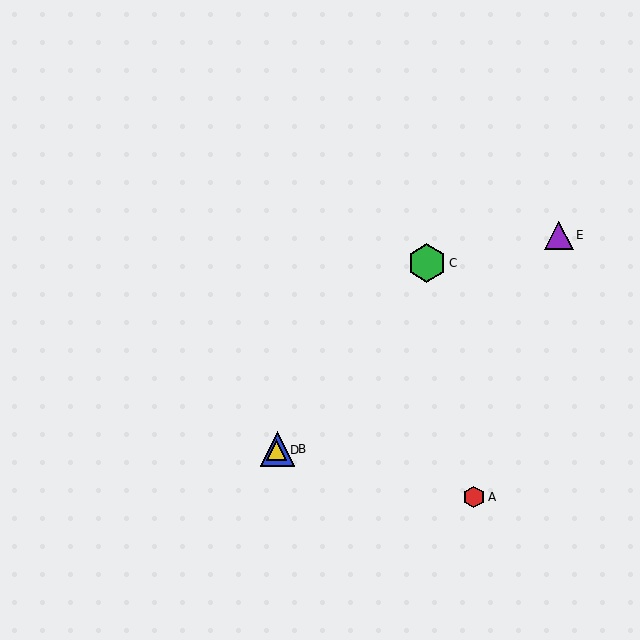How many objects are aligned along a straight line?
3 objects (B, C, D) are aligned along a straight line.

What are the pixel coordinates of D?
Object D is at (277, 450).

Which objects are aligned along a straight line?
Objects B, C, D are aligned along a straight line.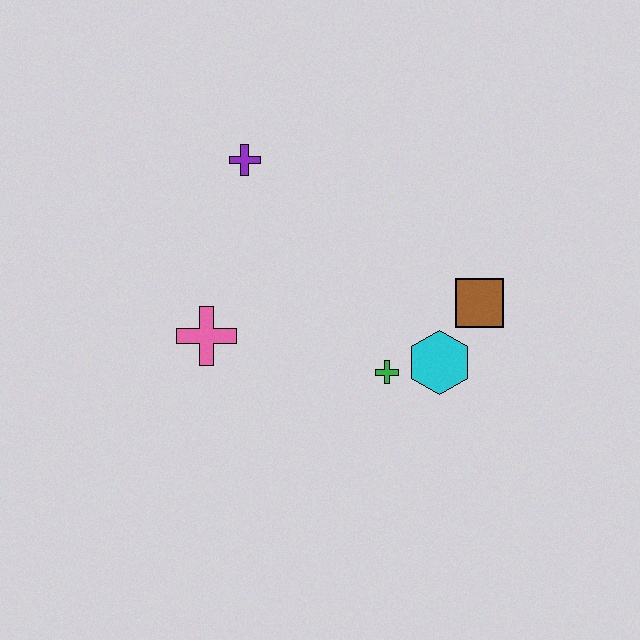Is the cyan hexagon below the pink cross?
Yes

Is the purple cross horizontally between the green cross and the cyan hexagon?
No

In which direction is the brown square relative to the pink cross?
The brown square is to the right of the pink cross.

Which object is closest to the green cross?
The cyan hexagon is closest to the green cross.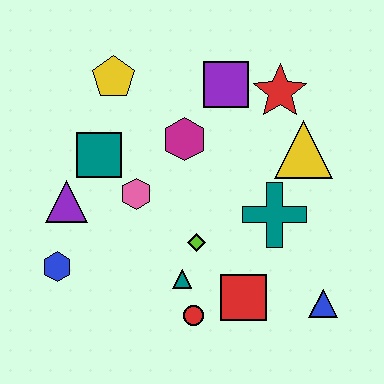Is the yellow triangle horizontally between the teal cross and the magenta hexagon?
No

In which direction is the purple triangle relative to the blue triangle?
The purple triangle is to the left of the blue triangle.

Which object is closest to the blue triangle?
The red square is closest to the blue triangle.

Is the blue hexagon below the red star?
Yes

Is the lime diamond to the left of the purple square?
Yes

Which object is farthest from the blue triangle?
The yellow pentagon is farthest from the blue triangle.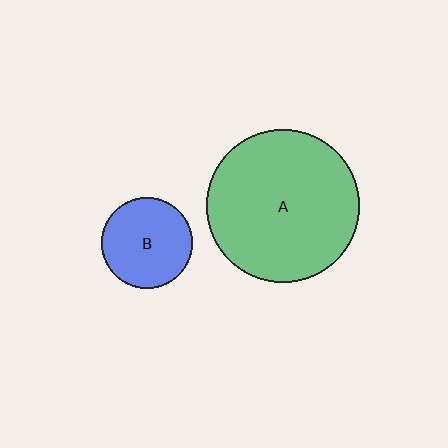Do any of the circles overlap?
No, none of the circles overlap.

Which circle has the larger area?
Circle A (green).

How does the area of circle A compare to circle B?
Approximately 2.9 times.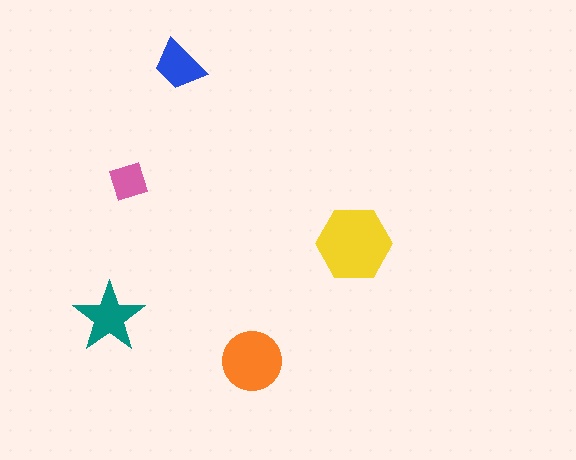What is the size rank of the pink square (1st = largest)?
5th.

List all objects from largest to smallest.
The yellow hexagon, the orange circle, the teal star, the blue trapezoid, the pink square.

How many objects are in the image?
There are 5 objects in the image.